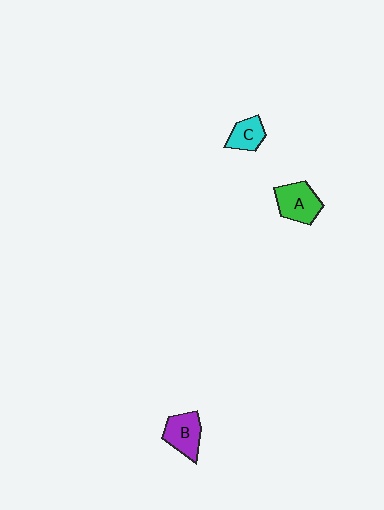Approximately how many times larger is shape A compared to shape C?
Approximately 1.5 times.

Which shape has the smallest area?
Shape C (cyan).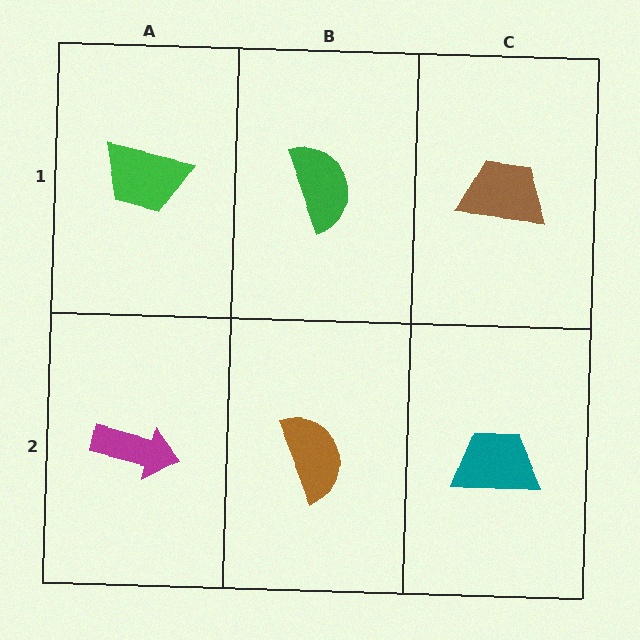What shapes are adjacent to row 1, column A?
A magenta arrow (row 2, column A), a green semicircle (row 1, column B).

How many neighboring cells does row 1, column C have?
2.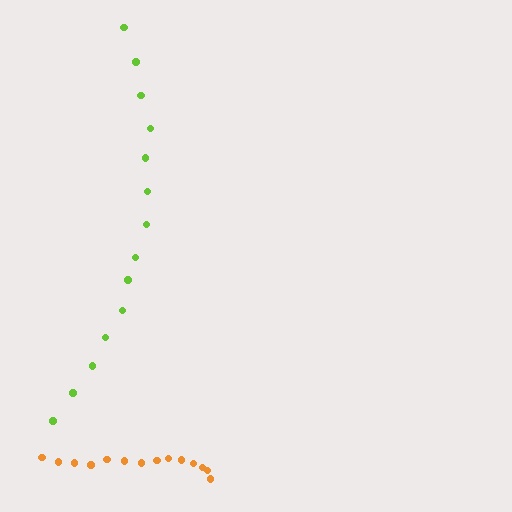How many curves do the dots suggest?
There are 2 distinct paths.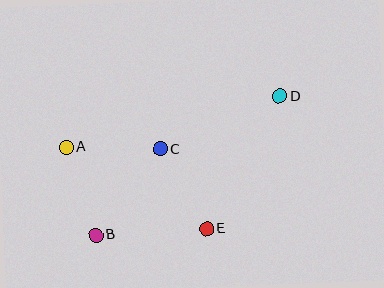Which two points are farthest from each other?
Points B and D are farthest from each other.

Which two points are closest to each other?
Points C and E are closest to each other.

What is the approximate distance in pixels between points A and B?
The distance between A and B is approximately 92 pixels.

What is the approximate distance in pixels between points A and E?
The distance between A and E is approximately 162 pixels.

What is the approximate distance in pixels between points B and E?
The distance between B and E is approximately 111 pixels.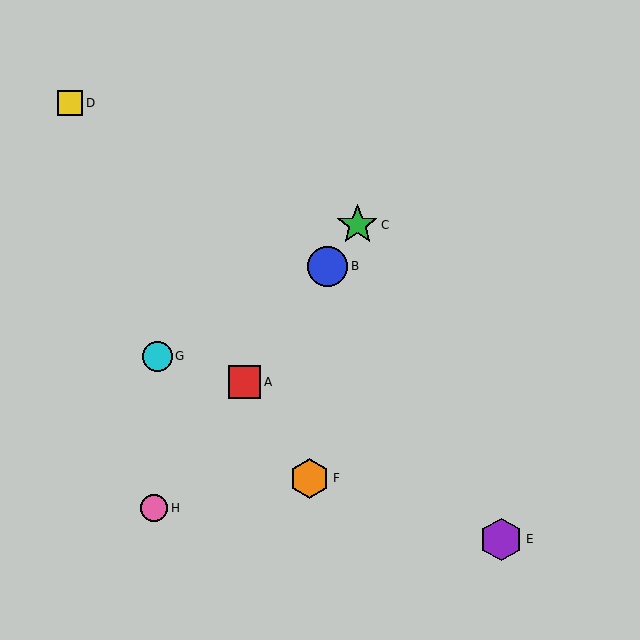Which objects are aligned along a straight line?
Objects A, B, C, H are aligned along a straight line.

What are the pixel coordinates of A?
Object A is at (245, 382).